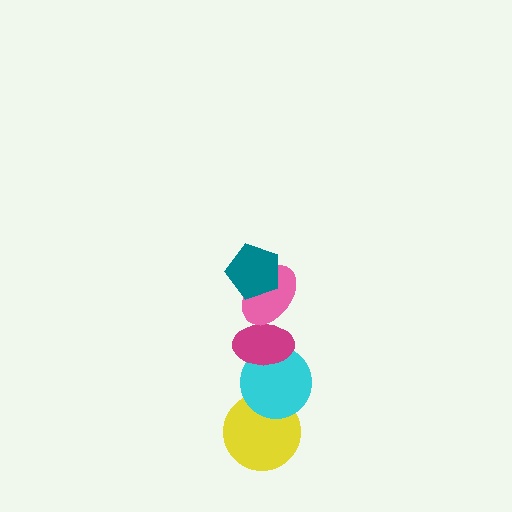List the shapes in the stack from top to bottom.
From top to bottom: the teal pentagon, the pink ellipse, the magenta ellipse, the cyan circle, the yellow circle.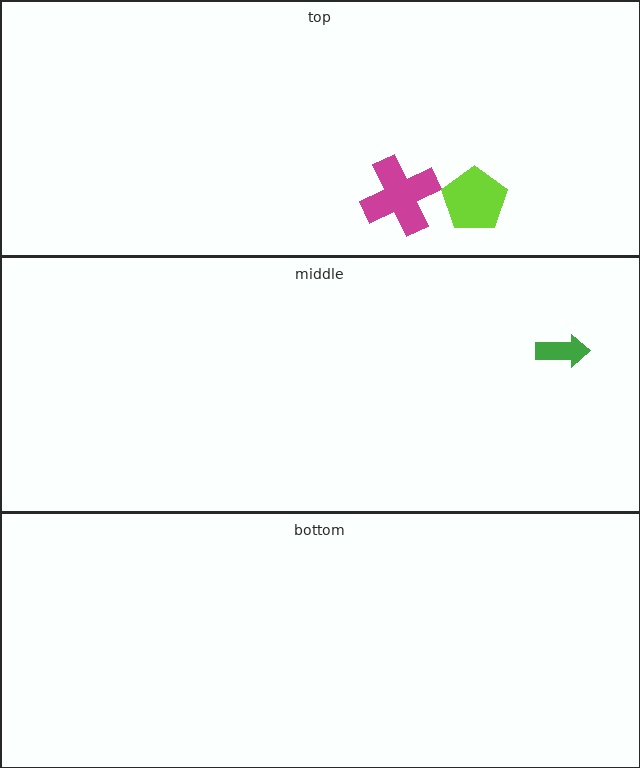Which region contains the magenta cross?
The top region.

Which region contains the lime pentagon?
The top region.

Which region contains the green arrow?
The middle region.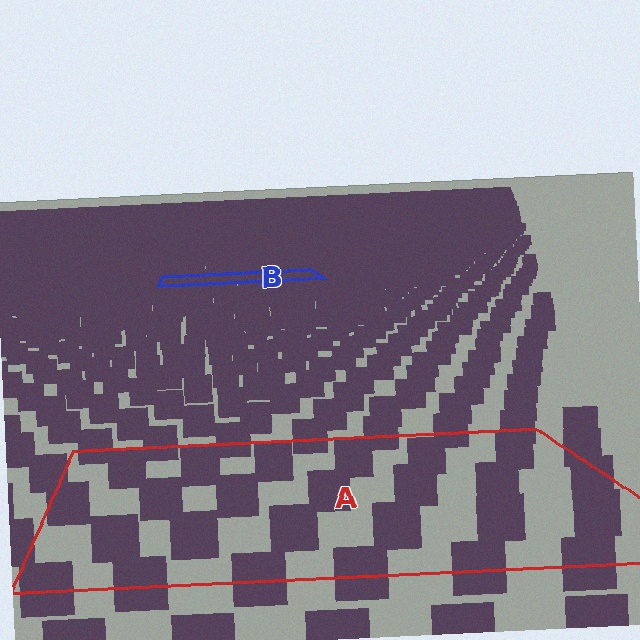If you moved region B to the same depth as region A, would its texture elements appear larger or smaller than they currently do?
They would appear larger. At a closer depth, the same texture elements are projected at a bigger on-screen size.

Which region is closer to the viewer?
Region A is closer. The texture elements there are larger and more spread out.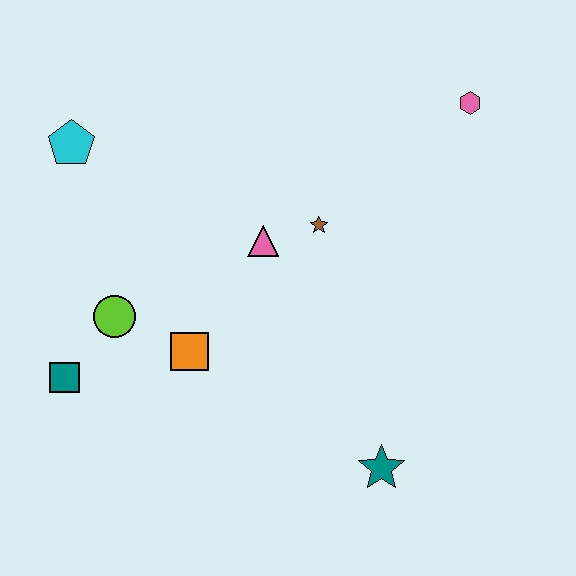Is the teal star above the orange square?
No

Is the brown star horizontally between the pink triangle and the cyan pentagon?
No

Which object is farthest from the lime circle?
The pink hexagon is farthest from the lime circle.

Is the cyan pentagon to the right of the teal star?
No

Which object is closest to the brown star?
The pink triangle is closest to the brown star.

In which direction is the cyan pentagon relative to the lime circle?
The cyan pentagon is above the lime circle.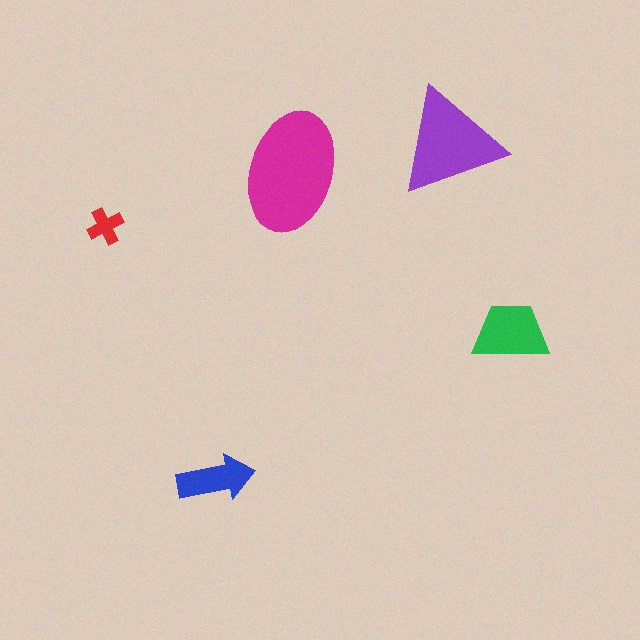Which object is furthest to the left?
The red cross is leftmost.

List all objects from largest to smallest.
The magenta ellipse, the purple triangle, the green trapezoid, the blue arrow, the red cross.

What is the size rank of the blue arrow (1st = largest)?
4th.